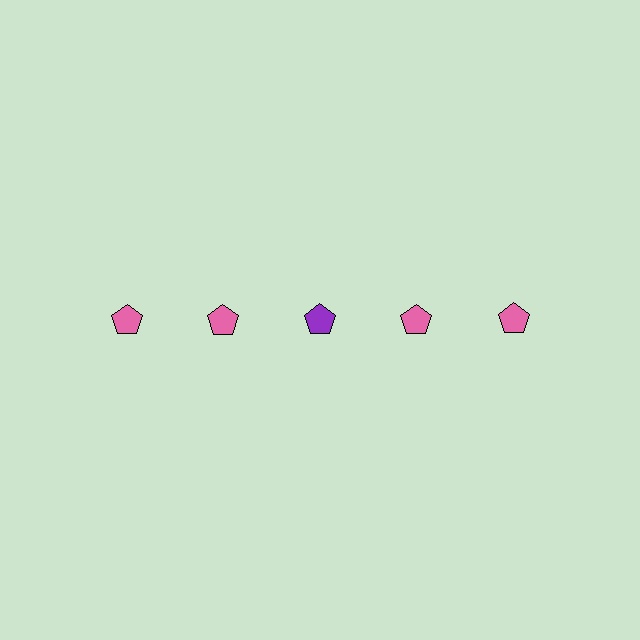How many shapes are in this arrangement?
There are 5 shapes arranged in a grid pattern.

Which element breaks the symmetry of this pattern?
The purple pentagon in the top row, center column breaks the symmetry. All other shapes are pink pentagons.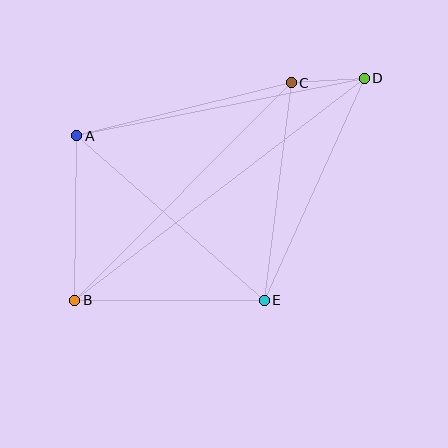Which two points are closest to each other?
Points C and D are closest to each other.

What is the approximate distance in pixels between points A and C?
The distance between A and C is approximately 221 pixels.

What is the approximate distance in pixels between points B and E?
The distance between B and E is approximately 190 pixels.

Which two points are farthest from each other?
Points B and D are farthest from each other.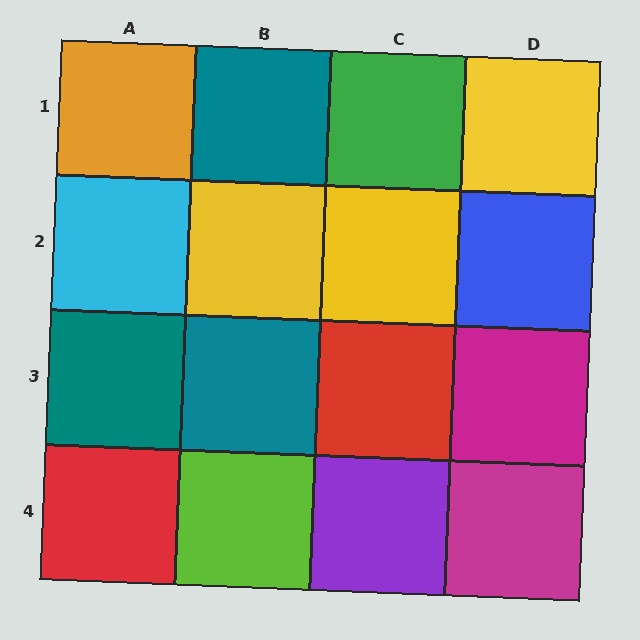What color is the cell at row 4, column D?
Magenta.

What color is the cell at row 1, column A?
Orange.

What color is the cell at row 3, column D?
Magenta.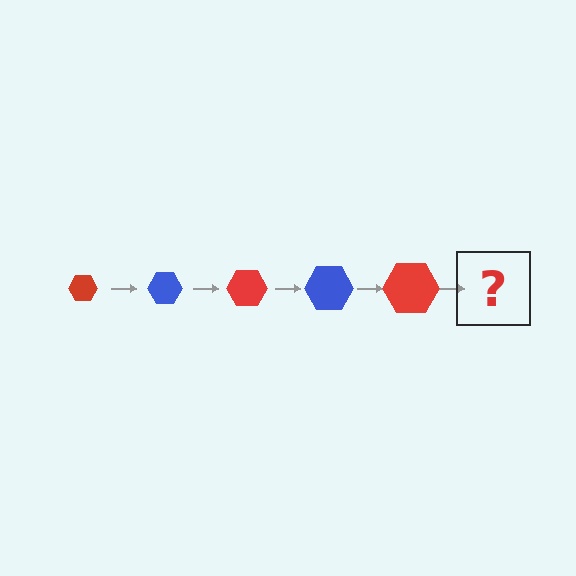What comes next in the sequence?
The next element should be a blue hexagon, larger than the previous one.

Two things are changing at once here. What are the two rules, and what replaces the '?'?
The two rules are that the hexagon grows larger each step and the color cycles through red and blue. The '?' should be a blue hexagon, larger than the previous one.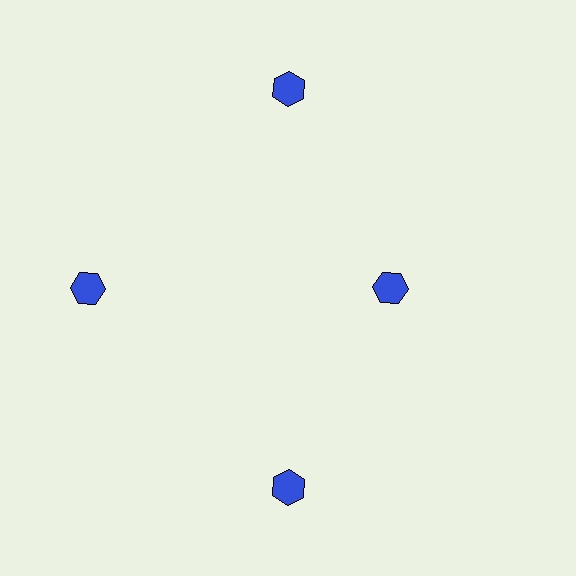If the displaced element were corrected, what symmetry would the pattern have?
It would have 4-fold rotational symmetry — the pattern would map onto itself every 90 degrees.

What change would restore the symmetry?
The symmetry would be restored by moving it outward, back onto the ring so that all 4 hexagons sit at equal angles and equal distance from the center.